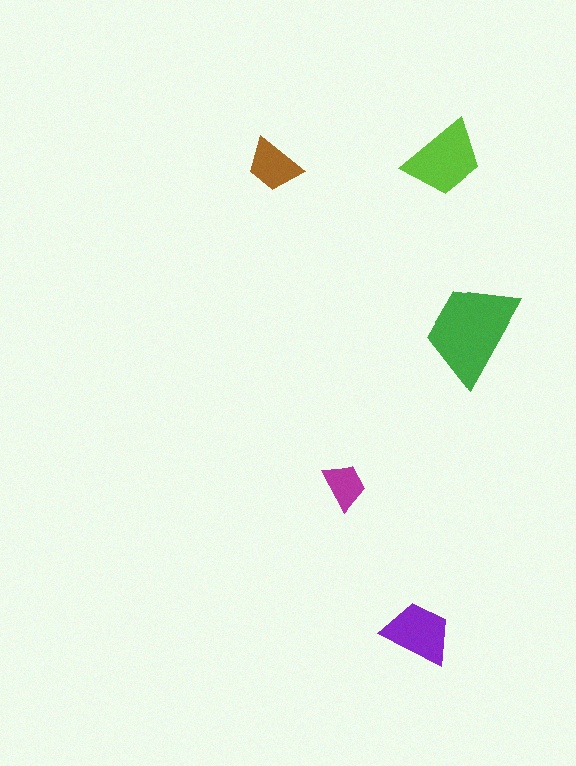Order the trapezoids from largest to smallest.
the green one, the lime one, the purple one, the brown one, the magenta one.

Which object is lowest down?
The purple trapezoid is bottommost.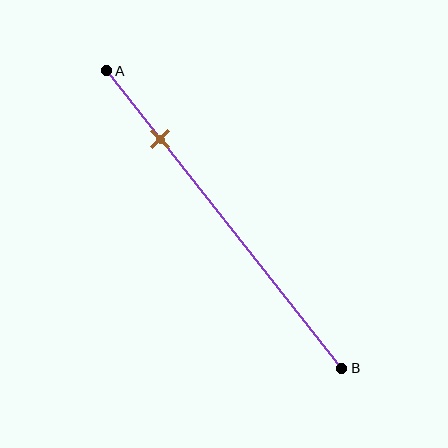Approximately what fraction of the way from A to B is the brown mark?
The brown mark is approximately 25% of the way from A to B.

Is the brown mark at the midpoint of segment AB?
No, the mark is at about 25% from A, not at the 50% midpoint.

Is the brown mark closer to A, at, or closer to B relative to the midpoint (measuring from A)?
The brown mark is closer to point A than the midpoint of segment AB.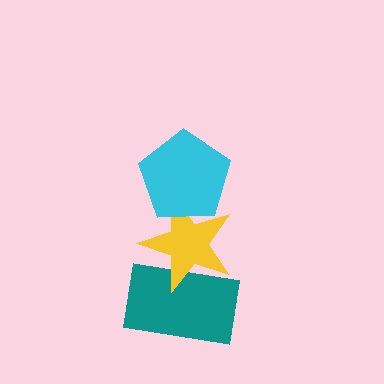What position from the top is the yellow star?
The yellow star is 2nd from the top.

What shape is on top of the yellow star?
The cyan pentagon is on top of the yellow star.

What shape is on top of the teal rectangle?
The yellow star is on top of the teal rectangle.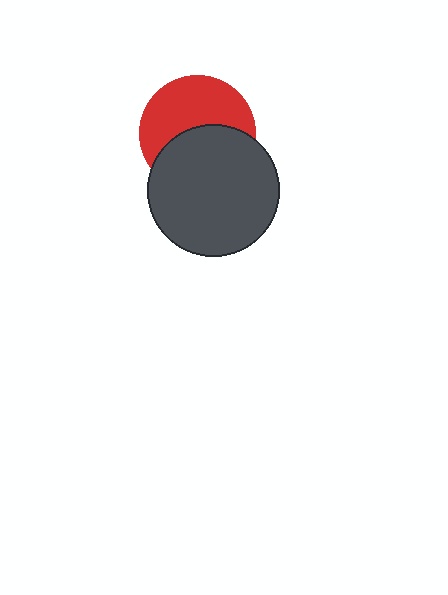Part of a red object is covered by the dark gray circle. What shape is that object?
It is a circle.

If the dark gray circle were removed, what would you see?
You would see the complete red circle.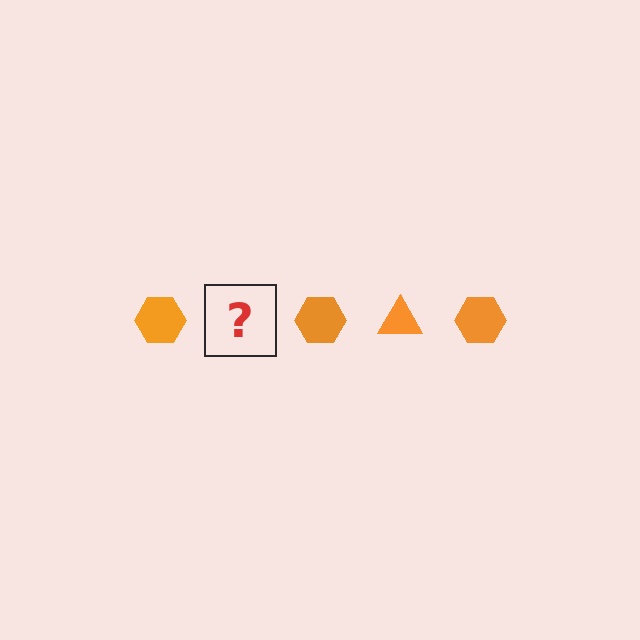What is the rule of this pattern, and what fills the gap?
The rule is that the pattern cycles through hexagon, triangle shapes in orange. The gap should be filled with an orange triangle.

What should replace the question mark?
The question mark should be replaced with an orange triangle.